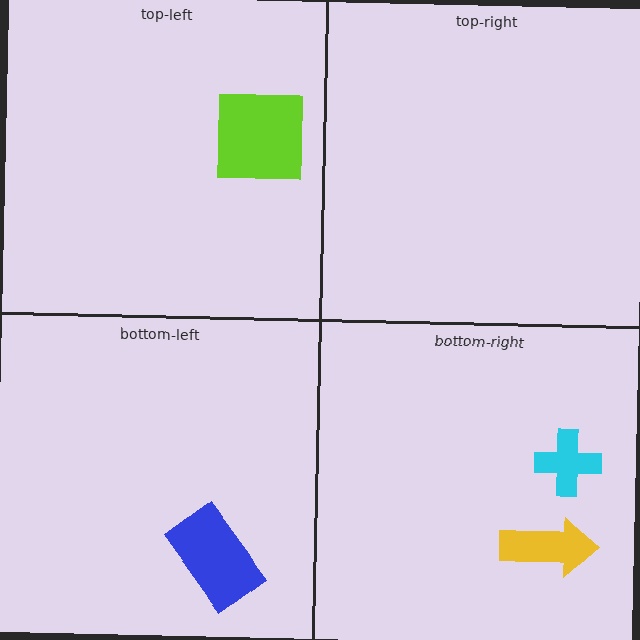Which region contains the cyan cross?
The bottom-right region.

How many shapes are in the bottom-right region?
2.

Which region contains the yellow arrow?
The bottom-right region.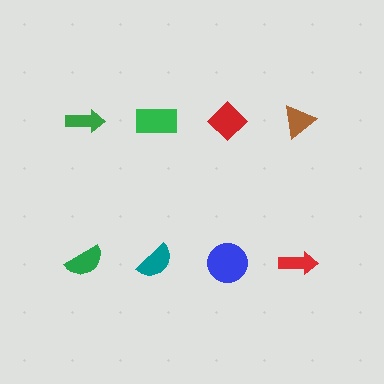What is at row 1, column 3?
A red diamond.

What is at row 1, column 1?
A green arrow.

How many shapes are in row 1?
4 shapes.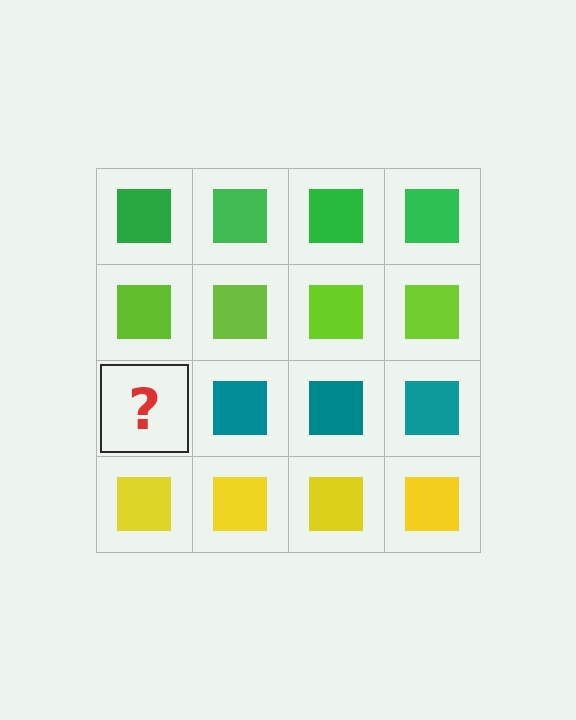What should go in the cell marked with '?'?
The missing cell should contain a teal square.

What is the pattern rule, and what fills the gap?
The rule is that each row has a consistent color. The gap should be filled with a teal square.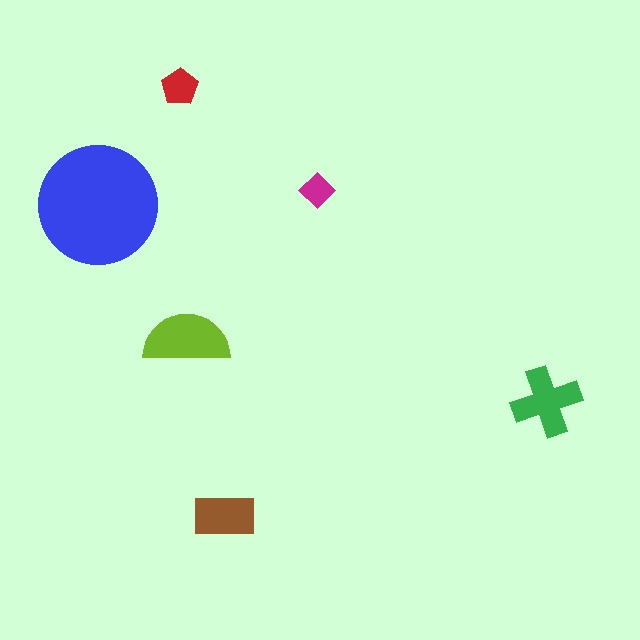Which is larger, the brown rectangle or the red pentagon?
The brown rectangle.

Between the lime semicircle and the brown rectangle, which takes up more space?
The lime semicircle.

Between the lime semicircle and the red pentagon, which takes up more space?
The lime semicircle.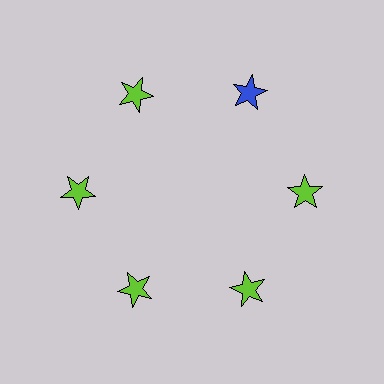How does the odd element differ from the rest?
It has a different color: blue instead of lime.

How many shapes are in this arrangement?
There are 6 shapes arranged in a ring pattern.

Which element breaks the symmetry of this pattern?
The blue star at roughly the 1 o'clock position breaks the symmetry. All other shapes are lime stars.